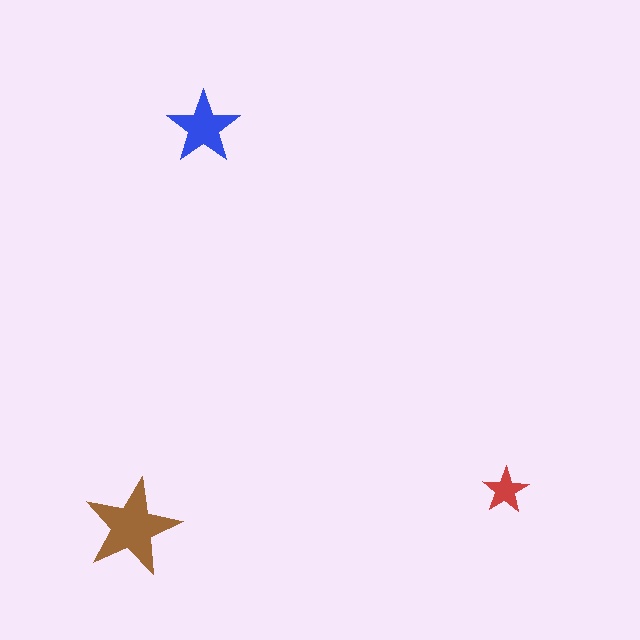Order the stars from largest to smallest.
the brown one, the blue one, the red one.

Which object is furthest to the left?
The brown star is leftmost.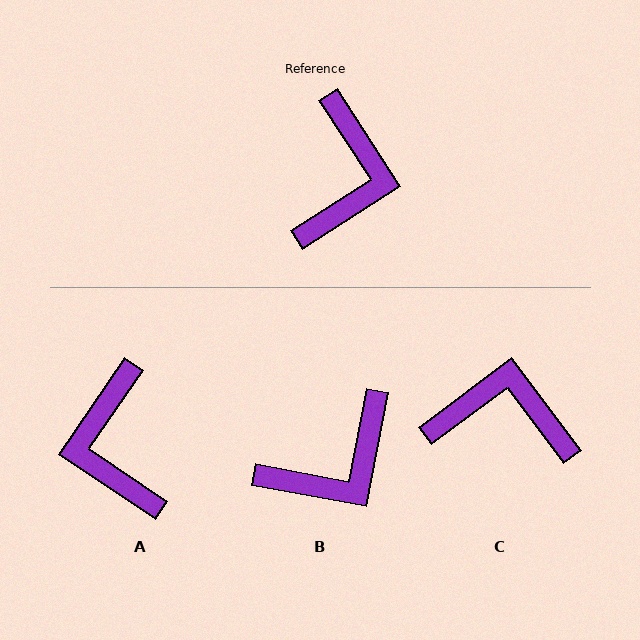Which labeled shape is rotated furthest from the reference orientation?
A, about 157 degrees away.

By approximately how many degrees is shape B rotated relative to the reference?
Approximately 44 degrees clockwise.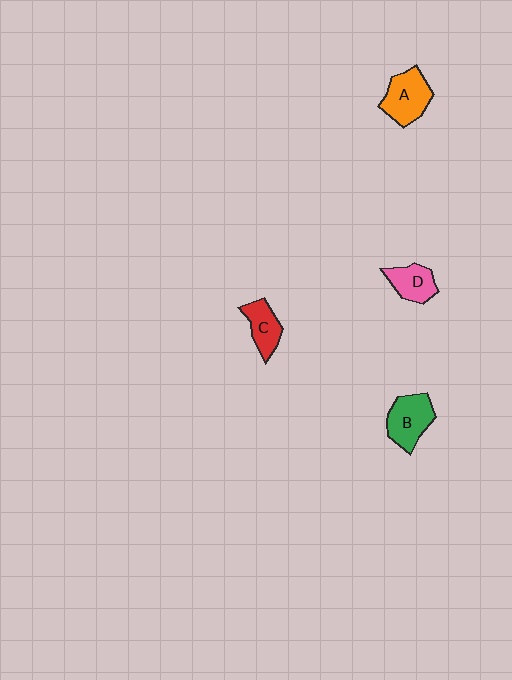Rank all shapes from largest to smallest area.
From largest to smallest: A (orange), B (green), D (pink), C (red).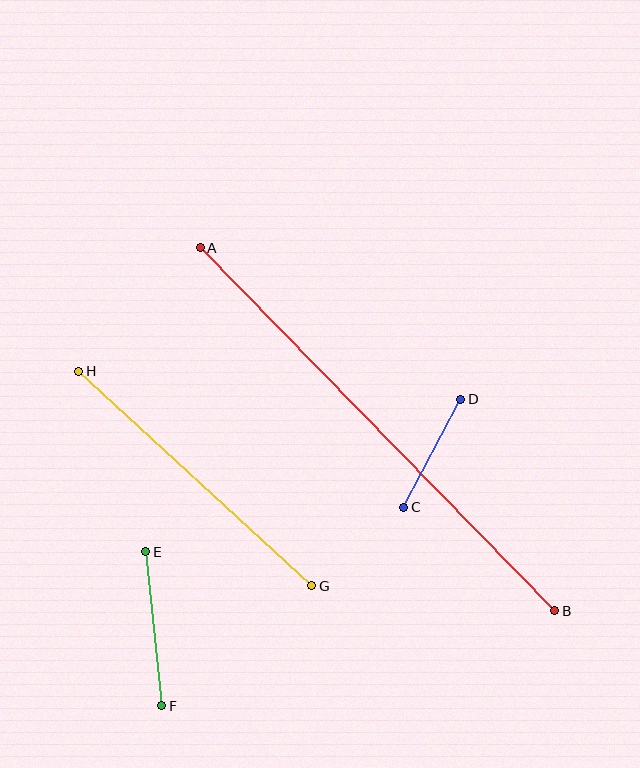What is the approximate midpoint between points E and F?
The midpoint is at approximately (154, 629) pixels.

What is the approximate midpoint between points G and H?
The midpoint is at approximately (195, 479) pixels.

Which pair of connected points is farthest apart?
Points A and B are farthest apart.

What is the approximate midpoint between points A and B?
The midpoint is at approximately (377, 429) pixels.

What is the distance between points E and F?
The distance is approximately 155 pixels.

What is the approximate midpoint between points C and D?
The midpoint is at approximately (432, 453) pixels.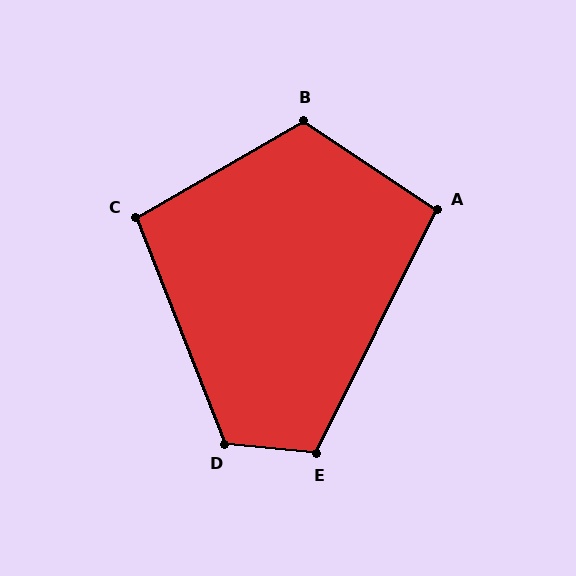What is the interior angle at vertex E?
Approximately 110 degrees (obtuse).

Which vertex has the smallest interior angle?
A, at approximately 98 degrees.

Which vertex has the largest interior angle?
D, at approximately 118 degrees.